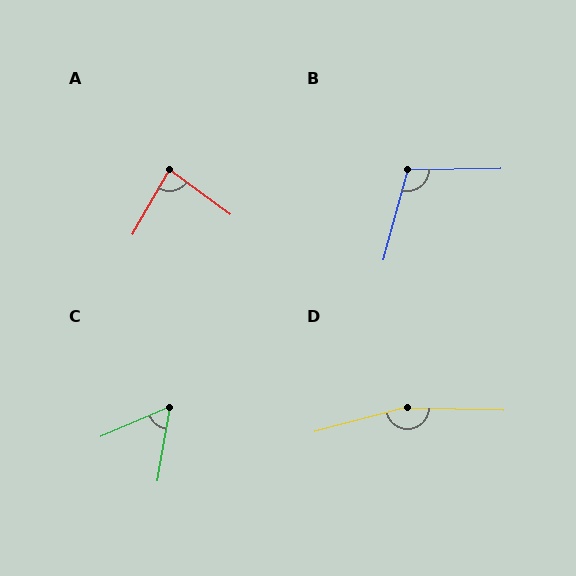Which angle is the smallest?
C, at approximately 57 degrees.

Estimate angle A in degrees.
Approximately 84 degrees.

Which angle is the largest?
D, at approximately 164 degrees.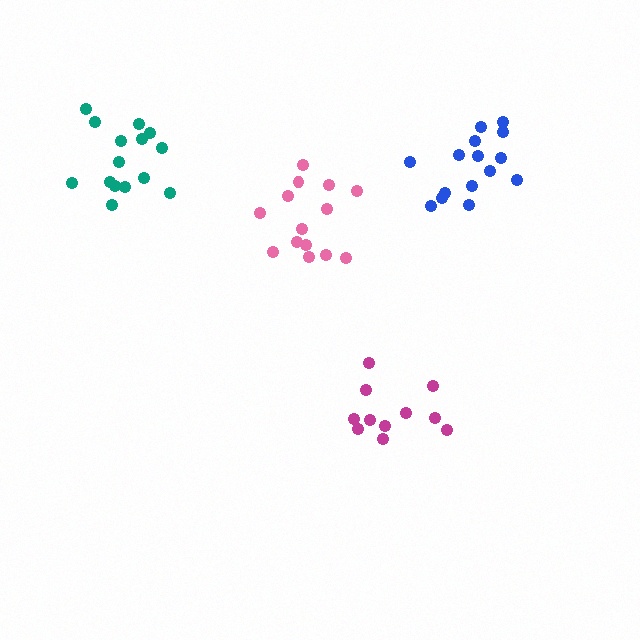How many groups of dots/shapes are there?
There are 4 groups.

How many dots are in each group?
Group 1: 11 dots, Group 2: 14 dots, Group 3: 15 dots, Group 4: 15 dots (55 total).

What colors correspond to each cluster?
The clusters are colored: magenta, pink, blue, teal.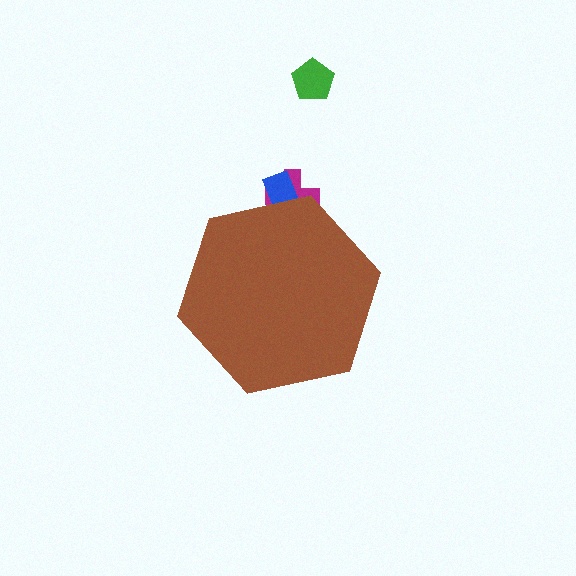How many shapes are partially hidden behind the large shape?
2 shapes are partially hidden.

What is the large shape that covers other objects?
A brown hexagon.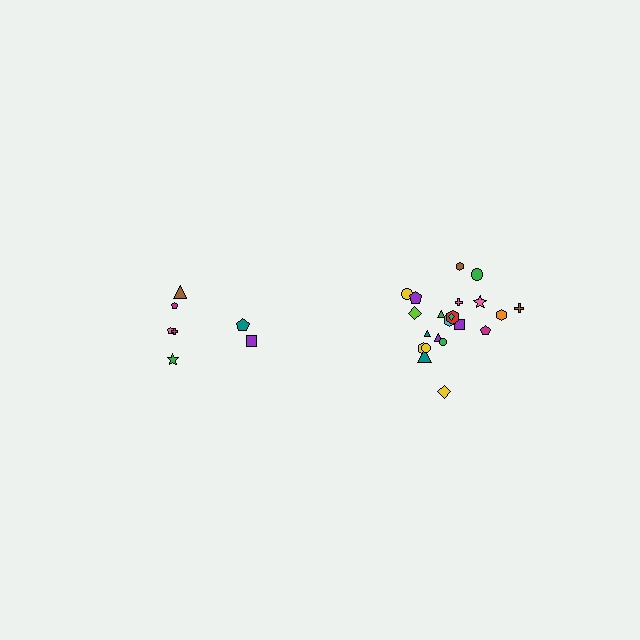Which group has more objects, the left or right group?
The right group.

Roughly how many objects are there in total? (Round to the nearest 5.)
Roughly 30 objects in total.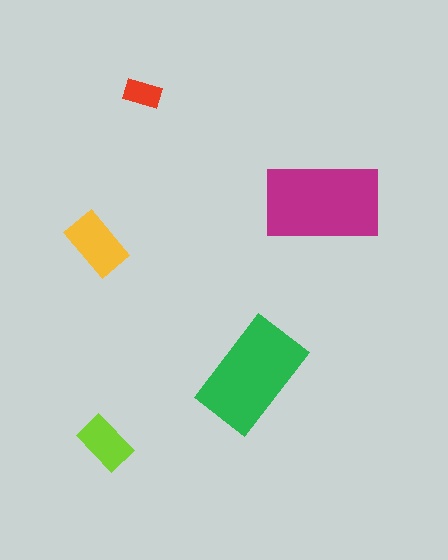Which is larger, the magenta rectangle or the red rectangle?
The magenta one.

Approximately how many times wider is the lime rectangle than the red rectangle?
About 1.5 times wider.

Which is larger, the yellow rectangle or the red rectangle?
The yellow one.